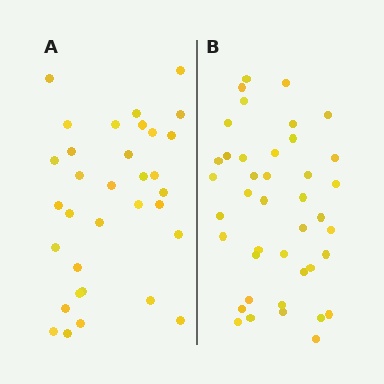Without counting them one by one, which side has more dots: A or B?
Region B (the right region) has more dots.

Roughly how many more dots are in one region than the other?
Region B has roughly 8 or so more dots than region A.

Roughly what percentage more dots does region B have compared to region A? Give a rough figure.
About 25% more.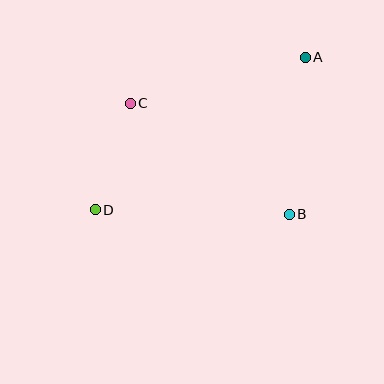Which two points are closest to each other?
Points C and D are closest to each other.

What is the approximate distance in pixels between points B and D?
The distance between B and D is approximately 194 pixels.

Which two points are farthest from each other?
Points A and D are farthest from each other.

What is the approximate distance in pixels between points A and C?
The distance between A and C is approximately 181 pixels.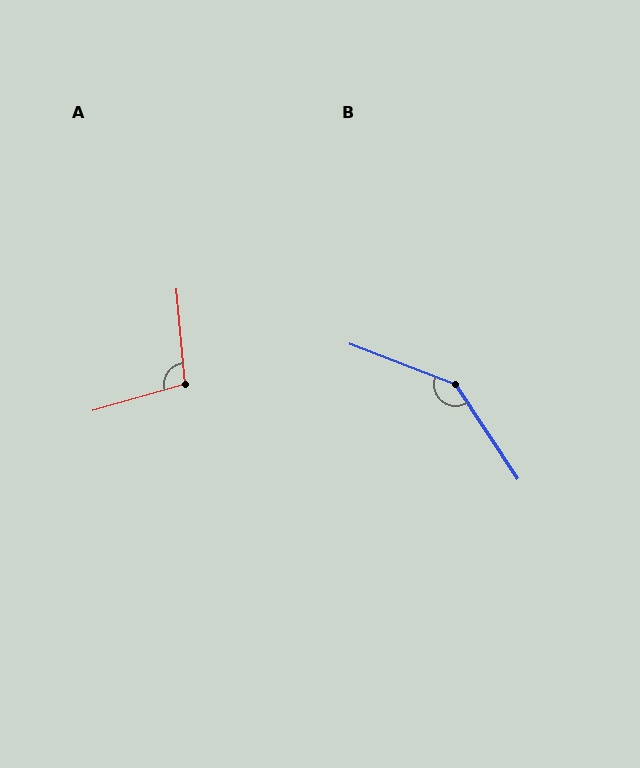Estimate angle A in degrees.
Approximately 101 degrees.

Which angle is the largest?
B, at approximately 145 degrees.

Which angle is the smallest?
A, at approximately 101 degrees.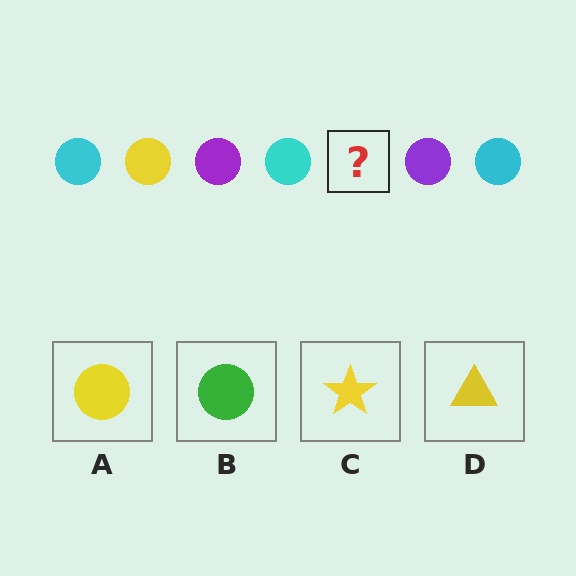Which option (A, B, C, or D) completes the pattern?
A.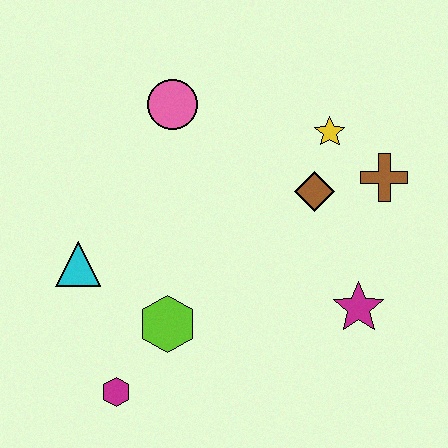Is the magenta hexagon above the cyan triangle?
No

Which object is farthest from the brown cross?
The magenta hexagon is farthest from the brown cross.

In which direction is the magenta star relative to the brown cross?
The magenta star is below the brown cross.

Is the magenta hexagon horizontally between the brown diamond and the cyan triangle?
Yes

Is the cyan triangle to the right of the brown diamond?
No